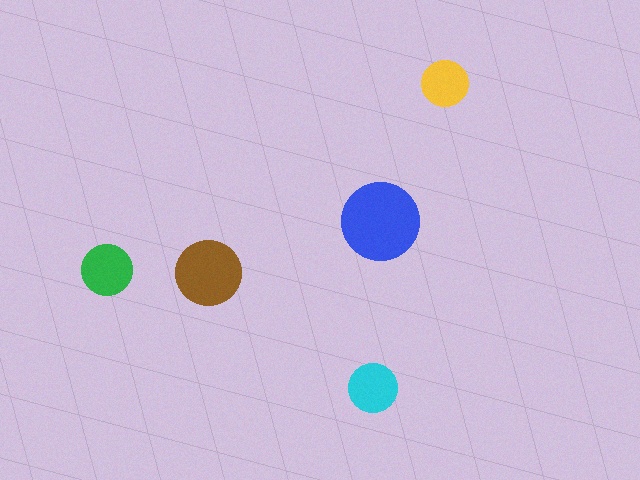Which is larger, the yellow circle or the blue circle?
The blue one.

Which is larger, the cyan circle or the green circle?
The green one.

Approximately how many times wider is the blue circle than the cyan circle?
About 1.5 times wider.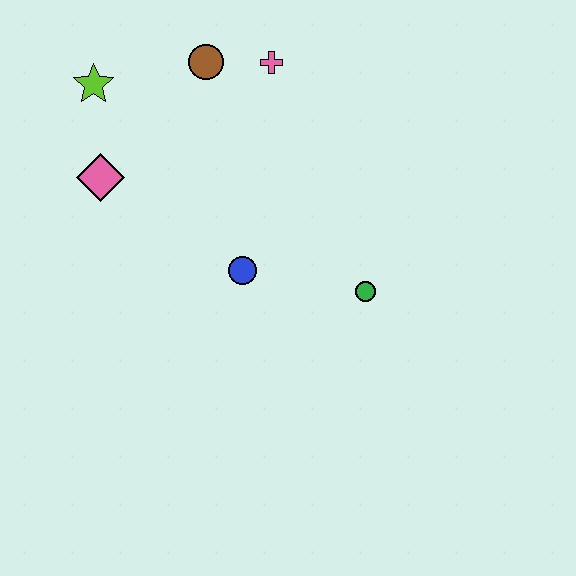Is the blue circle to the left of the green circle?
Yes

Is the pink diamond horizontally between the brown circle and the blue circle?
No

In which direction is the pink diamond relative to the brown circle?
The pink diamond is below the brown circle.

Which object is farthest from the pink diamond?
The green circle is farthest from the pink diamond.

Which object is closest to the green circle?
The blue circle is closest to the green circle.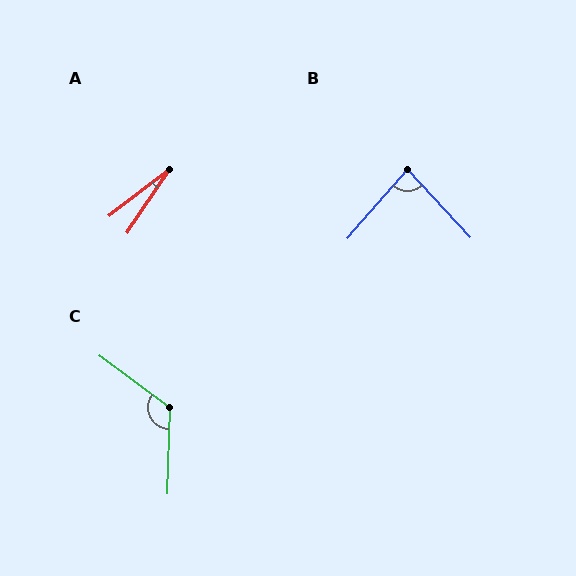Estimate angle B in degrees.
Approximately 83 degrees.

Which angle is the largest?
C, at approximately 125 degrees.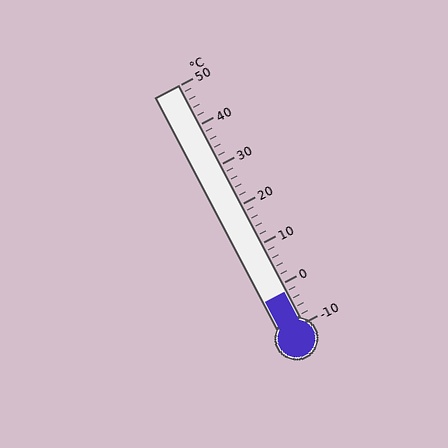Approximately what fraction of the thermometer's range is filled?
The thermometer is filled to approximately 15% of its range.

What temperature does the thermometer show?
The thermometer shows approximately -2°C.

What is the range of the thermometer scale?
The thermometer scale ranges from -10°C to 50°C.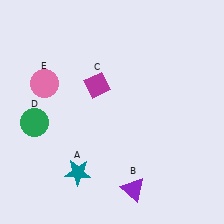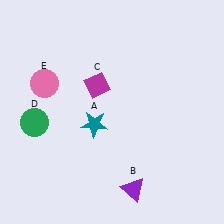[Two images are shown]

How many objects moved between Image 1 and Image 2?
1 object moved between the two images.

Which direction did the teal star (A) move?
The teal star (A) moved up.